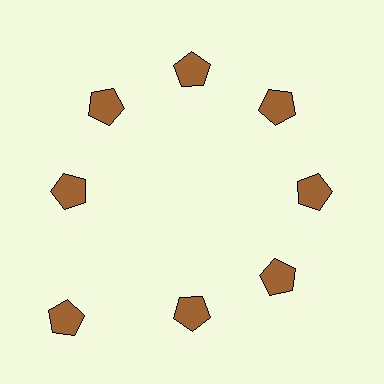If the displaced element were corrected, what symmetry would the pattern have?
It would have 8-fold rotational symmetry — the pattern would map onto itself every 45 degrees.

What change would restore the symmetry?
The symmetry would be restored by moving it inward, back onto the ring so that all 8 pentagons sit at equal angles and equal distance from the center.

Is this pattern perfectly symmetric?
No. The 8 brown pentagons are arranged in a ring, but one element near the 8 o'clock position is pushed outward from the center, breaking the 8-fold rotational symmetry.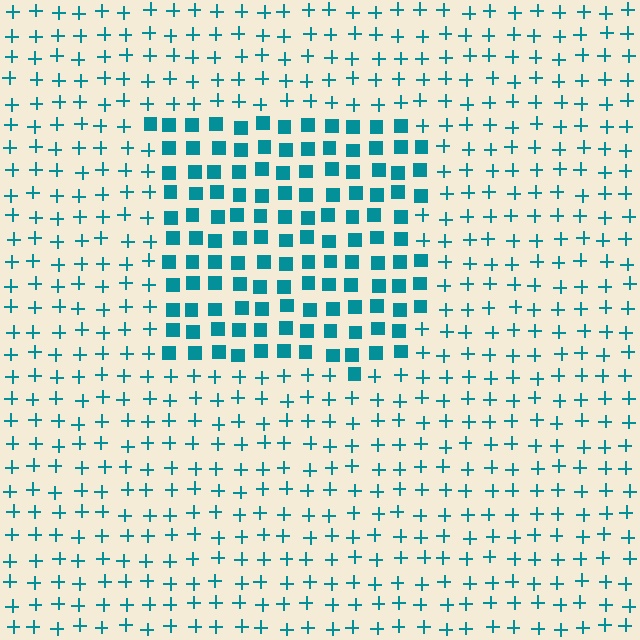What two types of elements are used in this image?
The image uses squares inside the rectangle region and plus signs outside it.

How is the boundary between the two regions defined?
The boundary is defined by a change in element shape: squares inside vs. plus signs outside. All elements share the same color and spacing.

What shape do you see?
I see a rectangle.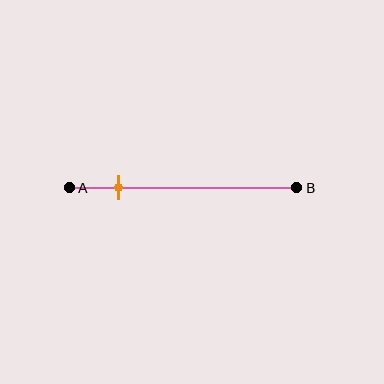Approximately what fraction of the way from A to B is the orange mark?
The orange mark is approximately 20% of the way from A to B.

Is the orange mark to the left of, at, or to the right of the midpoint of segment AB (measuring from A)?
The orange mark is to the left of the midpoint of segment AB.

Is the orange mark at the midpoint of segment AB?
No, the mark is at about 20% from A, not at the 50% midpoint.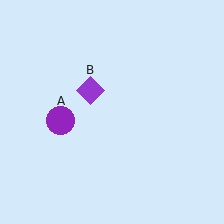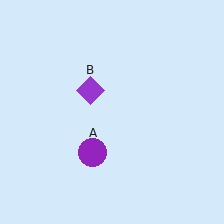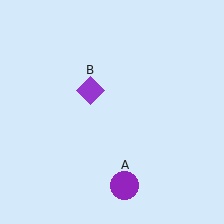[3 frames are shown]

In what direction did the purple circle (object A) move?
The purple circle (object A) moved down and to the right.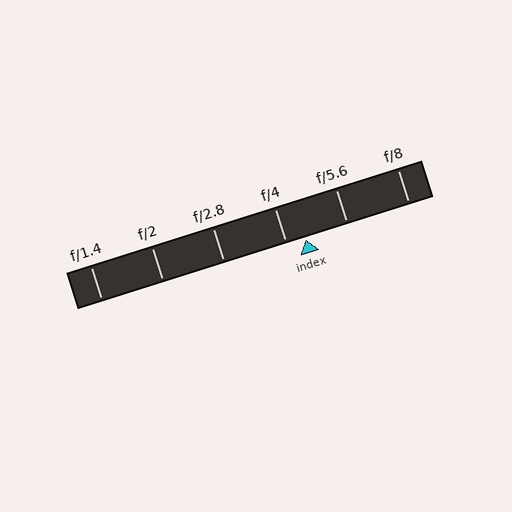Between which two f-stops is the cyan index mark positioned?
The index mark is between f/4 and f/5.6.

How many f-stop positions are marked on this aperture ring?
There are 6 f-stop positions marked.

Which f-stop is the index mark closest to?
The index mark is closest to f/4.